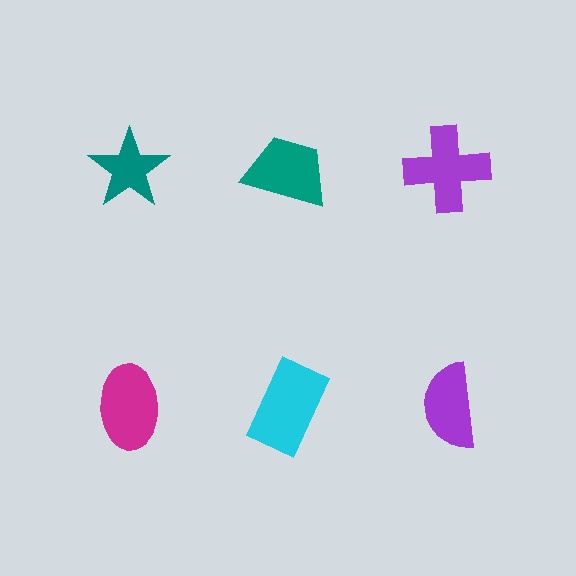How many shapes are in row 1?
3 shapes.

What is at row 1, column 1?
A teal star.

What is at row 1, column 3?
A purple cross.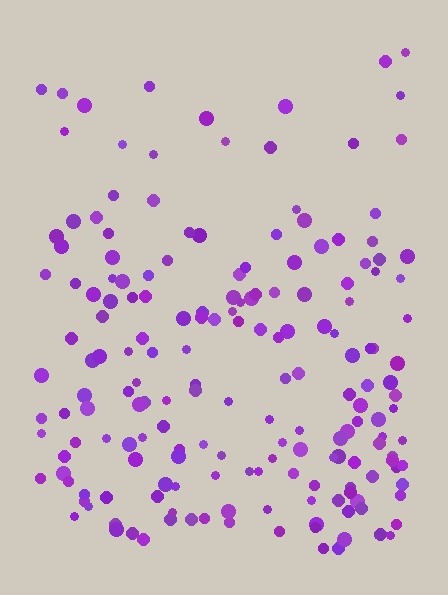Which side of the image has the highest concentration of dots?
The bottom.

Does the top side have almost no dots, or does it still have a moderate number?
Still a moderate number, just noticeably fewer than the bottom.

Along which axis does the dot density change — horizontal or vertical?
Vertical.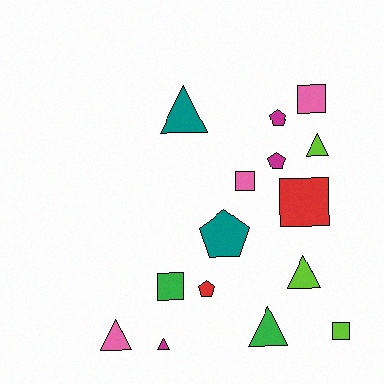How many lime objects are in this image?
There are 3 lime objects.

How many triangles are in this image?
There are 6 triangles.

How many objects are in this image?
There are 15 objects.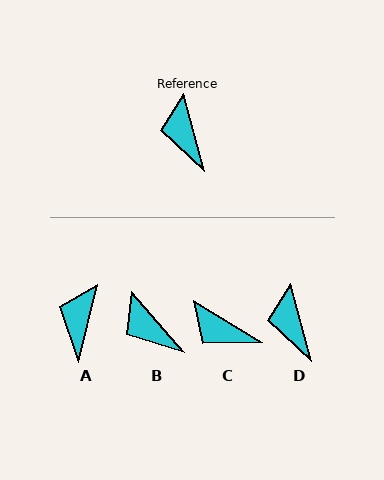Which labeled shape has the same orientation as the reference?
D.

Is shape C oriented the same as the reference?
No, it is off by about 44 degrees.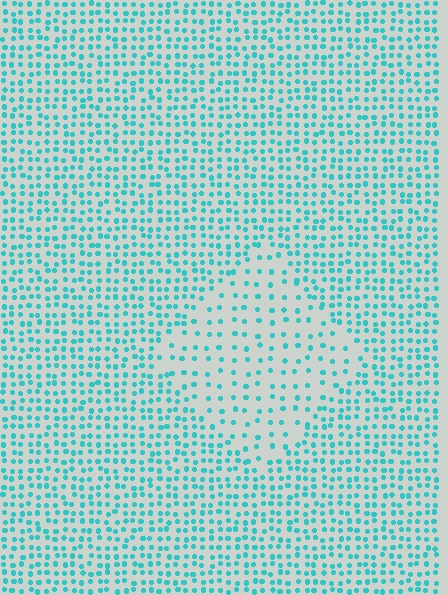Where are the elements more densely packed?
The elements are more densely packed outside the diamond boundary.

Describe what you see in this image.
The image contains small cyan elements arranged at two different densities. A diamond-shaped region is visible where the elements are less densely packed than the surrounding area.